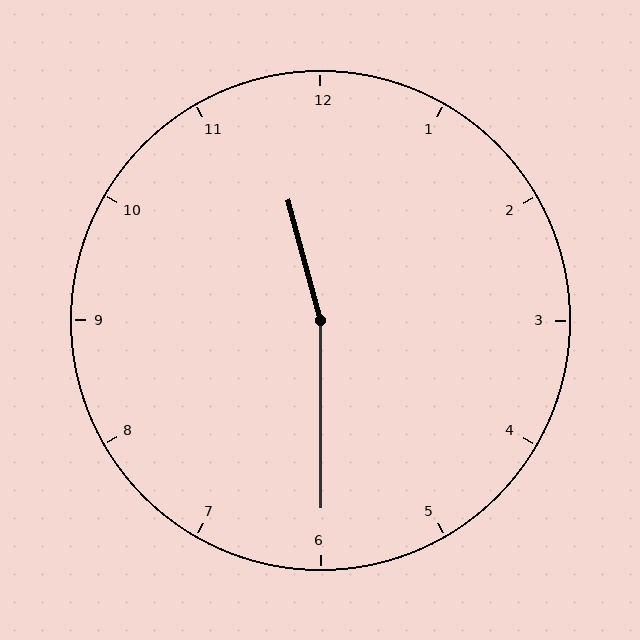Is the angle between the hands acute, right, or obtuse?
It is obtuse.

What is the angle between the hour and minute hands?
Approximately 165 degrees.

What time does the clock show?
11:30.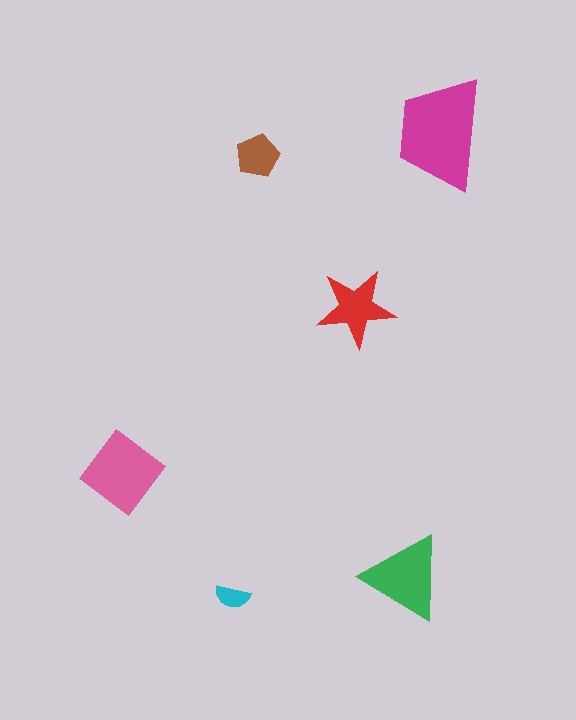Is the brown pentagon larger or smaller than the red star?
Smaller.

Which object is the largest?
The magenta trapezoid.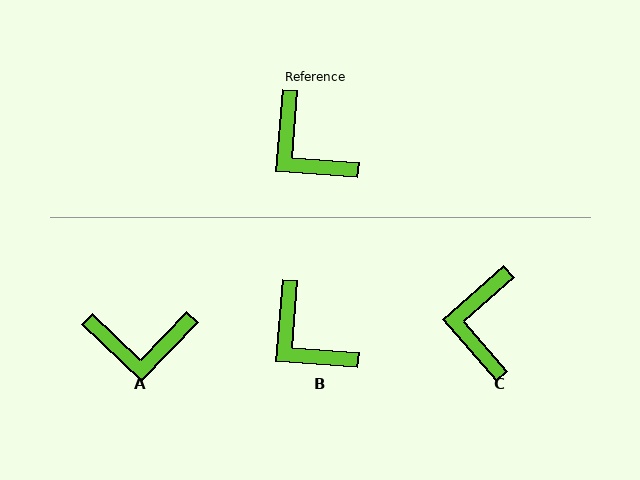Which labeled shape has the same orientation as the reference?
B.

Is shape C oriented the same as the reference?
No, it is off by about 45 degrees.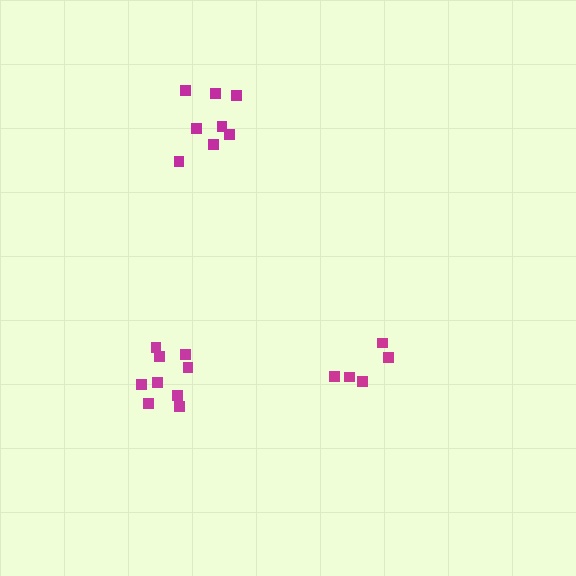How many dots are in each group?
Group 1: 5 dots, Group 2: 8 dots, Group 3: 9 dots (22 total).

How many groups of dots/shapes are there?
There are 3 groups.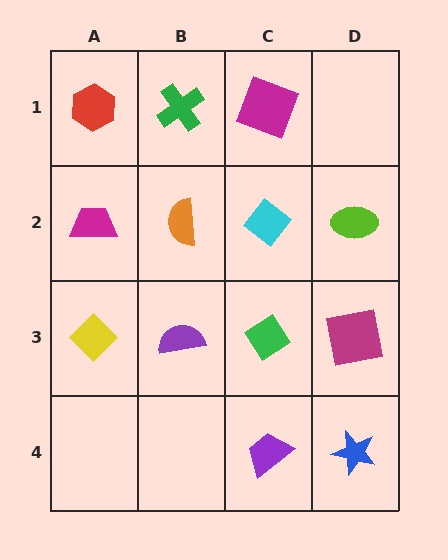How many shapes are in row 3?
4 shapes.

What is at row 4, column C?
A purple trapezoid.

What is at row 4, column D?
A blue star.